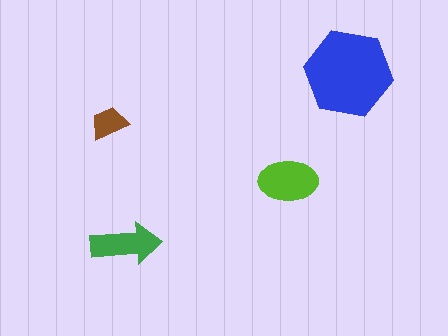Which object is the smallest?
The brown trapezoid.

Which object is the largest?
The blue hexagon.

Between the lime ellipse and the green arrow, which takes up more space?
The lime ellipse.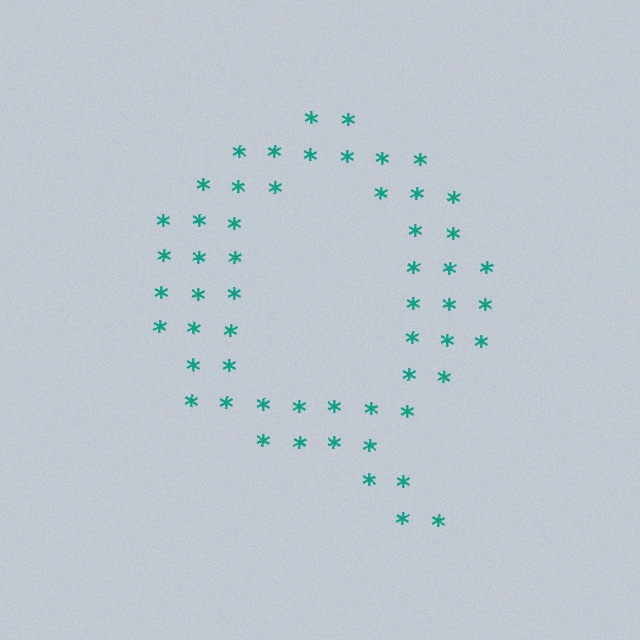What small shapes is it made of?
It is made of small asterisks.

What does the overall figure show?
The overall figure shows the letter Q.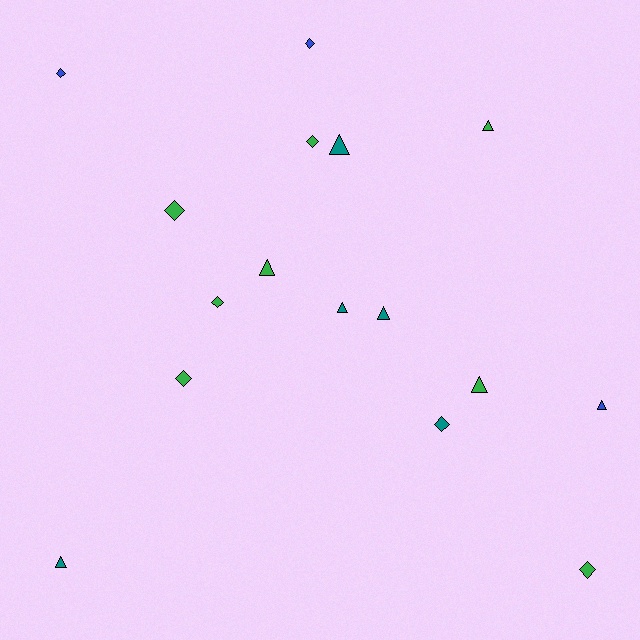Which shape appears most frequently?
Triangle, with 8 objects.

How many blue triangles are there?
There is 1 blue triangle.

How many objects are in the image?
There are 16 objects.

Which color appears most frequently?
Green, with 8 objects.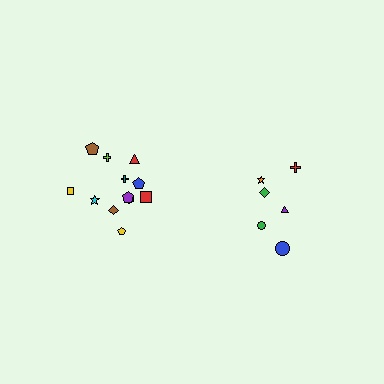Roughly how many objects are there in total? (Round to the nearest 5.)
Roughly 20 objects in total.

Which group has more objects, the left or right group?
The left group.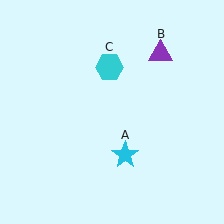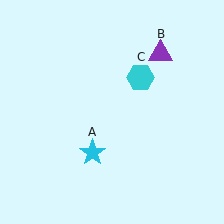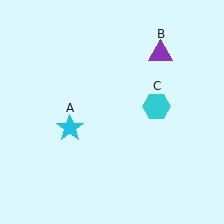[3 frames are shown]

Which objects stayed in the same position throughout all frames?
Purple triangle (object B) remained stationary.